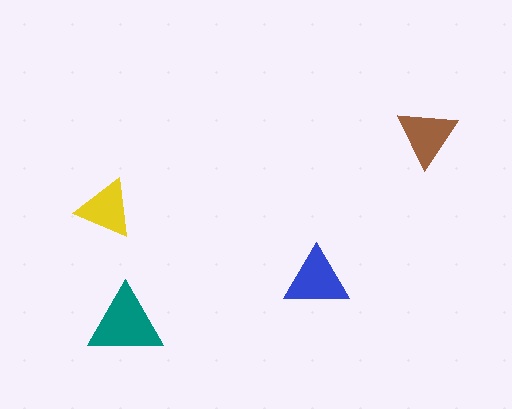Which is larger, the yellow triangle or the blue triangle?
The blue one.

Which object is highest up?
The brown triangle is topmost.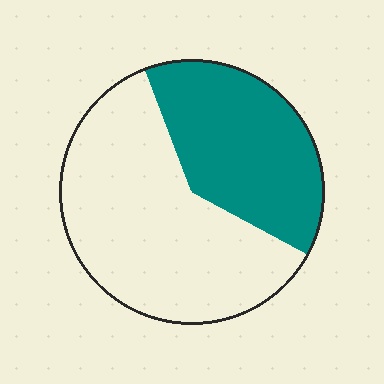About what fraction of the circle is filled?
About two fifths (2/5).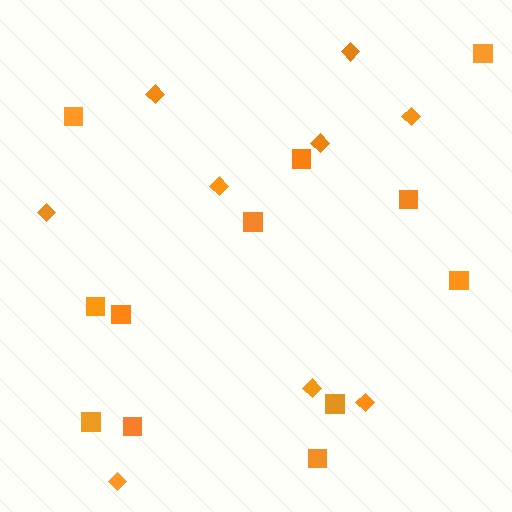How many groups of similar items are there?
There are 2 groups: one group of diamonds (9) and one group of squares (12).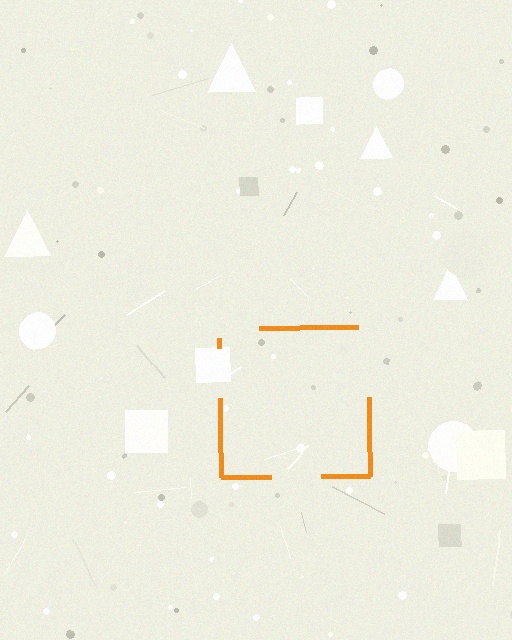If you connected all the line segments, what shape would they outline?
They would outline a square.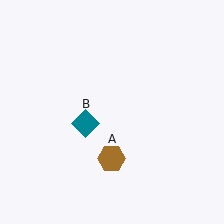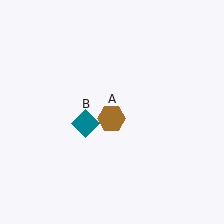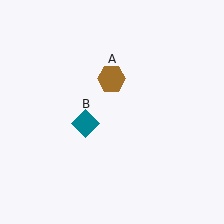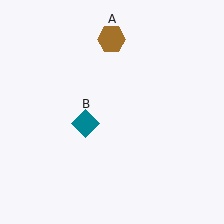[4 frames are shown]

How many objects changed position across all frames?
1 object changed position: brown hexagon (object A).